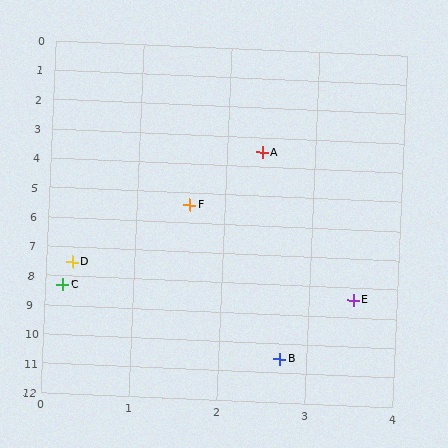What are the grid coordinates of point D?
Point D is at approximately (0.3, 7.5).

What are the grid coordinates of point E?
Point E is at approximately (3.5, 8.4).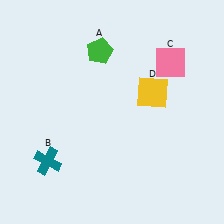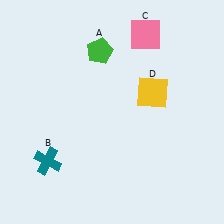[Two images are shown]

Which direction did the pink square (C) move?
The pink square (C) moved up.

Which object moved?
The pink square (C) moved up.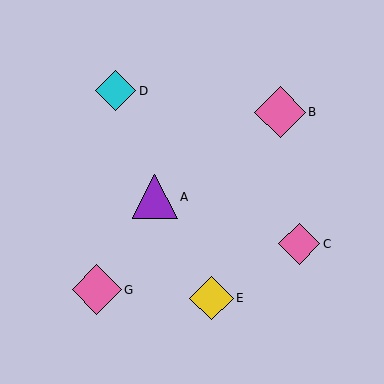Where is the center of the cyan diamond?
The center of the cyan diamond is at (116, 91).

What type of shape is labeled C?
Shape C is a pink diamond.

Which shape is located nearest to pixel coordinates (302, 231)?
The pink diamond (labeled C) at (299, 244) is nearest to that location.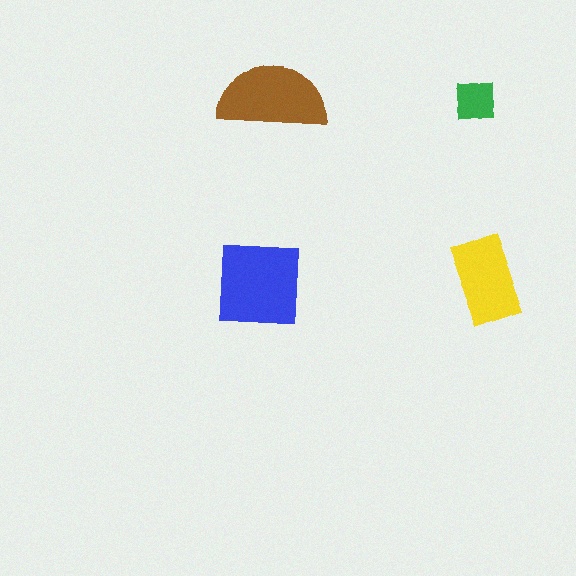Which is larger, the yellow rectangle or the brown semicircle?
The brown semicircle.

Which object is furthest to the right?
The yellow rectangle is rightmost.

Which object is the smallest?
The green square.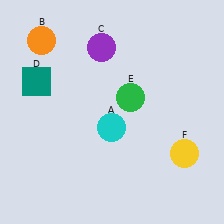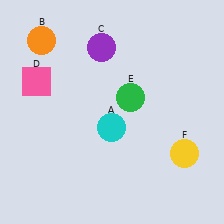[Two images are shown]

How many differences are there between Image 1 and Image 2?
There is 1 difference between the two images.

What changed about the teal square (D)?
In Image 1, D is teal. In Image 2, it changed to pink.